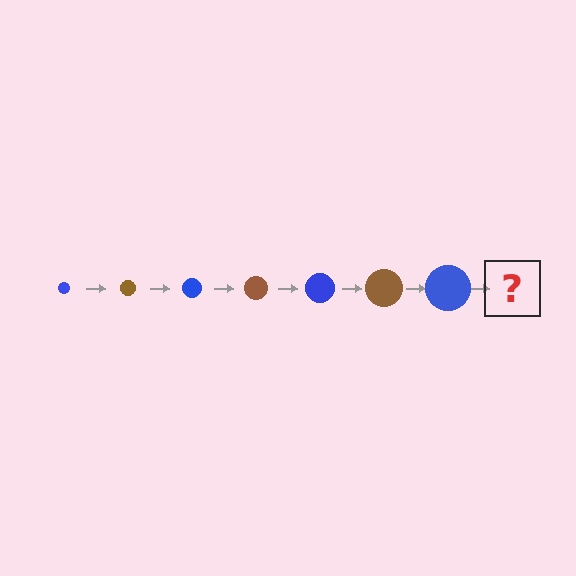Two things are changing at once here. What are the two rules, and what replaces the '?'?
The two rules are that the circle grows larger each step and the color cycles through blue and brown. The '?' should be a brown circle, larger than the previous one.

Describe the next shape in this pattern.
It should be a brown circle, larger than the previous one.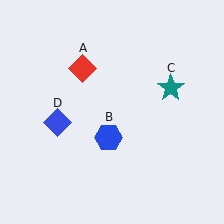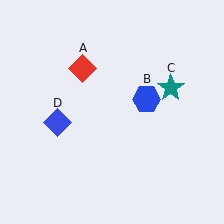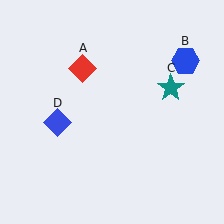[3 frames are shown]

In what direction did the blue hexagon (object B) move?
The blue hexagon (object B) moved up and to the right.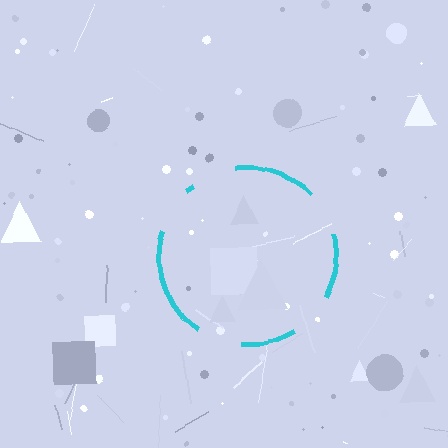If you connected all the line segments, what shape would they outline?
They would outline a circle.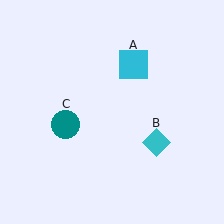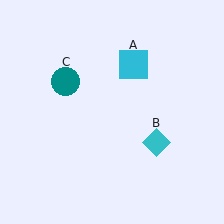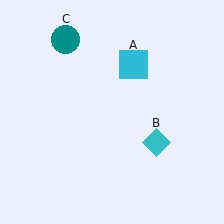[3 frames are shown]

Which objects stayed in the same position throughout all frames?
Cyan square (object A) and cyan diamond (object B) remained stationary.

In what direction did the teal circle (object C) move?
The teal circle (object C) moved up.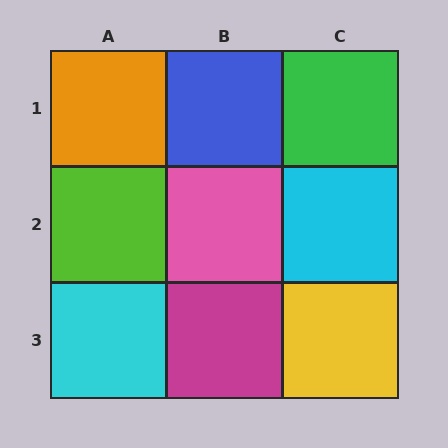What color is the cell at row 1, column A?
Orange.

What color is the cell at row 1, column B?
Blue.